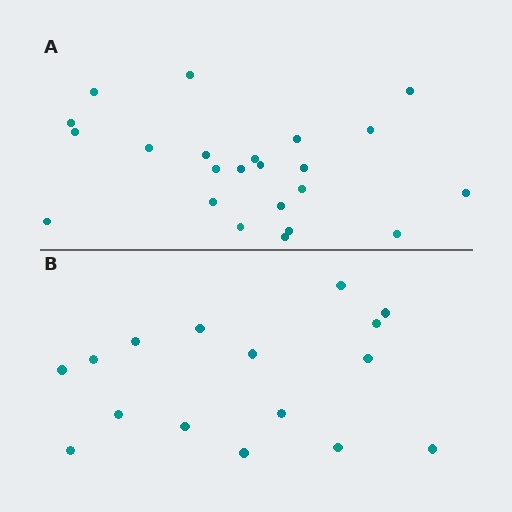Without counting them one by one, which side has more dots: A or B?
Region A (the top region) has more dots.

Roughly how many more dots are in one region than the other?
Region A has roughly 8 or so more dots than region B.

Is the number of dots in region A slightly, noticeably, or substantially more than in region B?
Region A has noticeably more, but not dramatically so. The ratio is roughly 1.4 to 1.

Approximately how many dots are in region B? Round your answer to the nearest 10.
About 20 dots. (The exact count is 16, which rounds to 20.)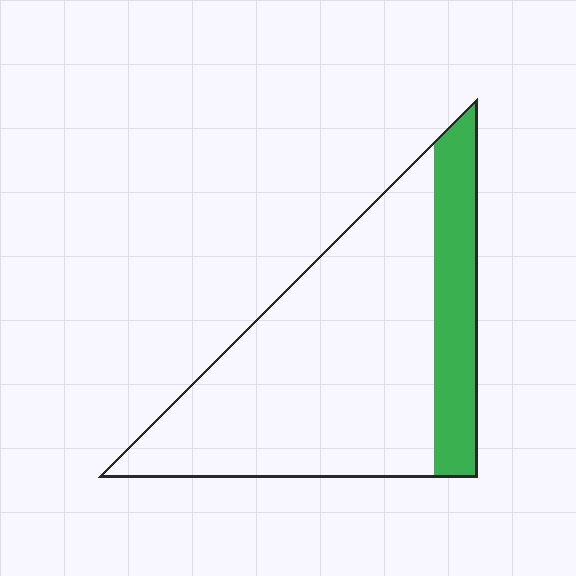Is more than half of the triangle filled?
No.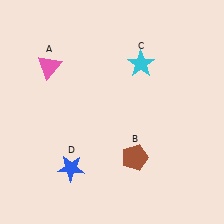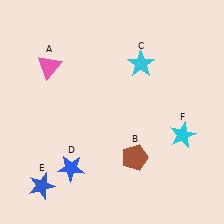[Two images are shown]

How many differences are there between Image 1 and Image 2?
There are 2 differences between the two images.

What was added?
A blue star (E), a cyan star (F) were added in Image 2.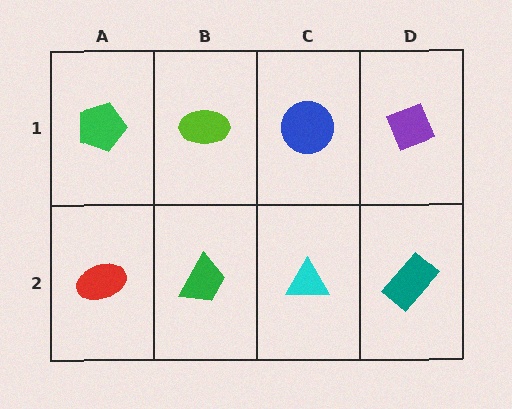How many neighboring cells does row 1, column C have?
3.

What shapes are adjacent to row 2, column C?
A blue circle (row 1, column C), a green trapezoid (row 2, column B), a teal rectangle (row 2, column D).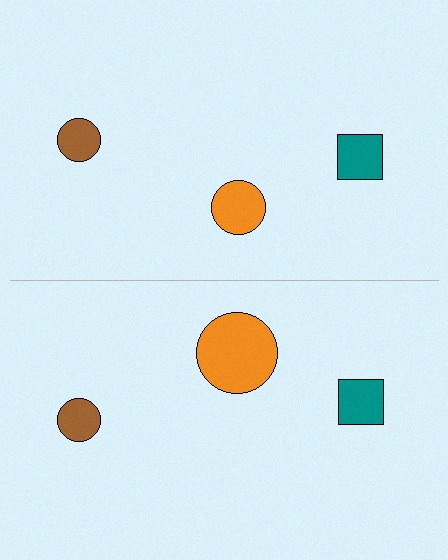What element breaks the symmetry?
The orange circle on the bottom side has a different size than its mirror counterpart.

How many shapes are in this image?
There are 6 shapes in this image.